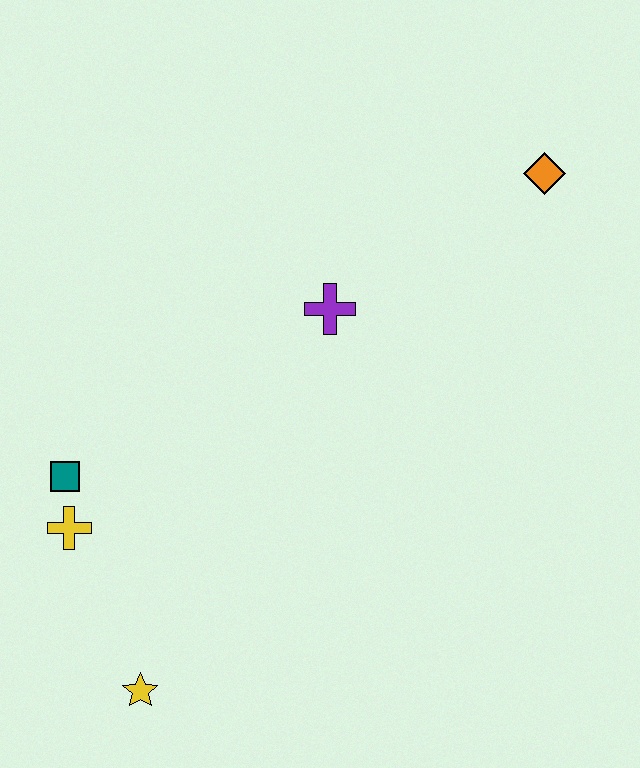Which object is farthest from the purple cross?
The yellow star is farthest from the purple cross.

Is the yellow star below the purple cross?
Yes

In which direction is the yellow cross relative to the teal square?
The yellow cross is below the teal square.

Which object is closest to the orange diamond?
The purple cross is closest to the orange diamond.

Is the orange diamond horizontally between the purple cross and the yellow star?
No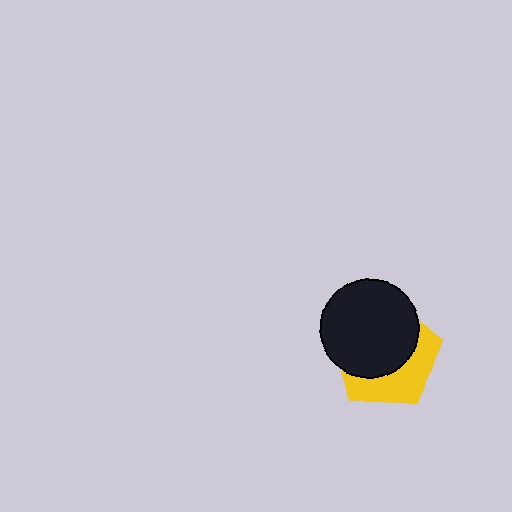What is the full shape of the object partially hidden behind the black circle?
The partially hidden object is a yellow pentagon.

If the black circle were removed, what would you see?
You would see the complete yellow pentagon.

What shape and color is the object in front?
The object in front is a black circle.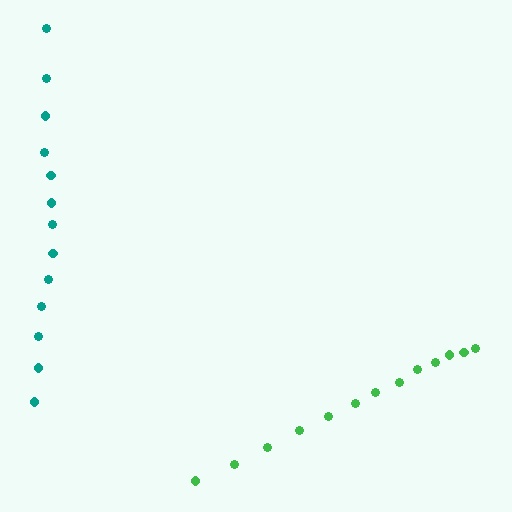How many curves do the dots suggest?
There are 2 distinct paths.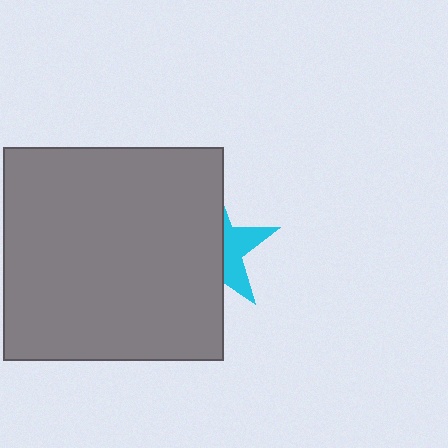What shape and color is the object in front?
The object in front is a gray rectangle.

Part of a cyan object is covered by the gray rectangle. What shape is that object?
It is a star.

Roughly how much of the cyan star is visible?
A small part of it is visible (roughly 37%).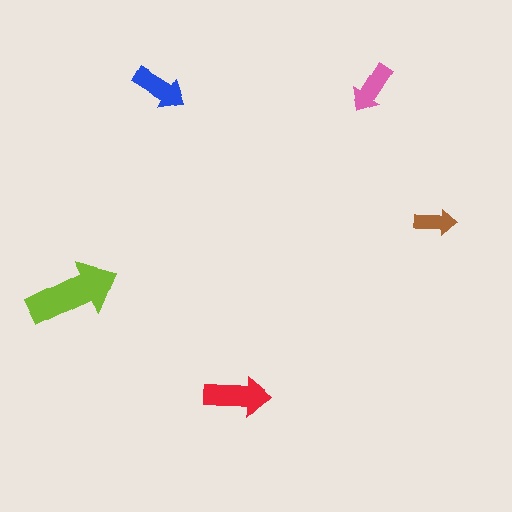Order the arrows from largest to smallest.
the lime one, the red one, the blue one, the pink one, the brown one.